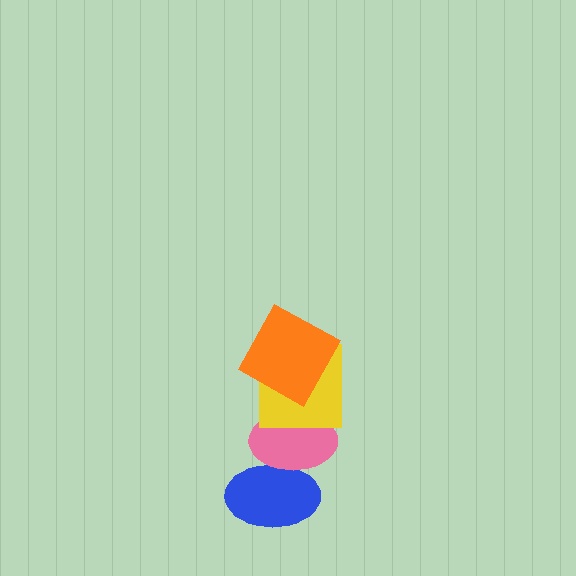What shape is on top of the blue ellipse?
The pink ellipse is on top of the blue ellipse.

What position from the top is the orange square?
The orange square is 1st from the top.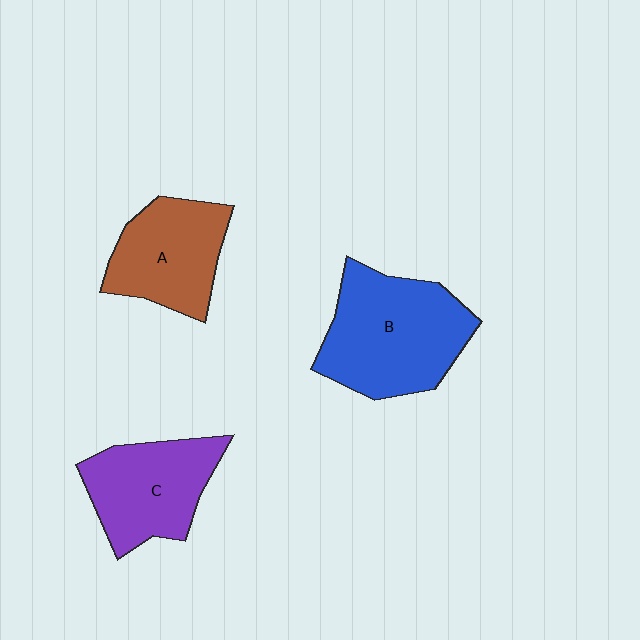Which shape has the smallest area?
Shape A (brown).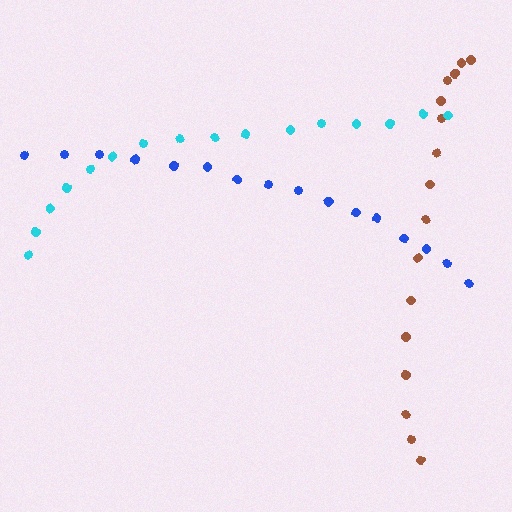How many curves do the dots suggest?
There are 3 distinct paths.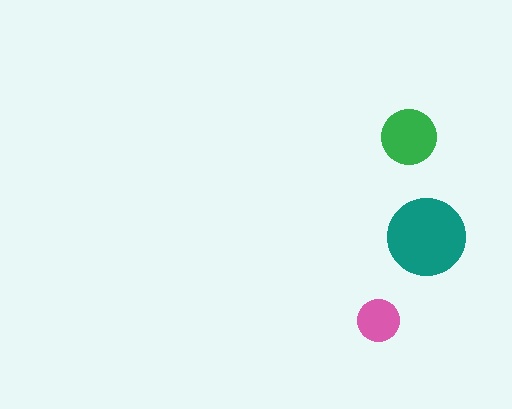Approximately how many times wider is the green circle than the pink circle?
About 1.5 times wider.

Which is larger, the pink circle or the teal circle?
The teal one.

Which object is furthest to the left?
The pink circle is leftmost.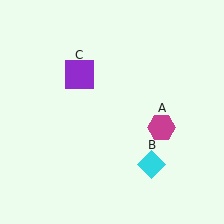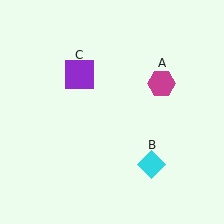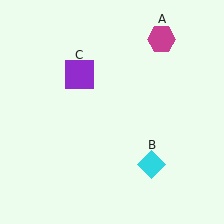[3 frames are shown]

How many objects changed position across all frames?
1 object changed position: magenta hexagon (object A).